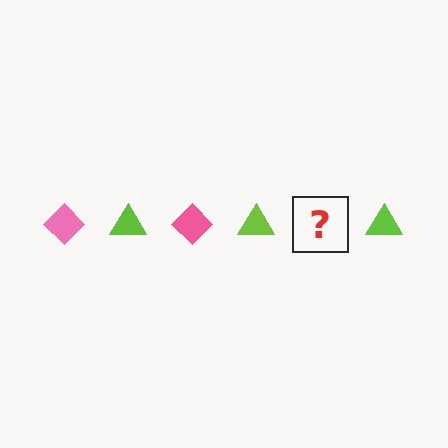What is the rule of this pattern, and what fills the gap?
The rule is that the pattern alternates between pink diamond and lime triangle. The gap should be filled with a pink diamond.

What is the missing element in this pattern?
The missing element is a pink diamond.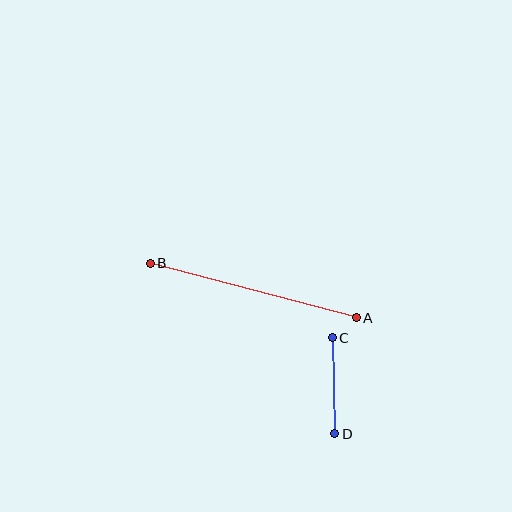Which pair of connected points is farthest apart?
Points A and B are farthest apart.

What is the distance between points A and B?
The distance is approximately 213 pixels.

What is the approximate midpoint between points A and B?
The midpoint is at approximately (253, 291) pixels.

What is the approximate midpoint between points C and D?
The midpoint is at approximately (334, 386) pixels.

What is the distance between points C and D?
The distance is approximately 96 pixels.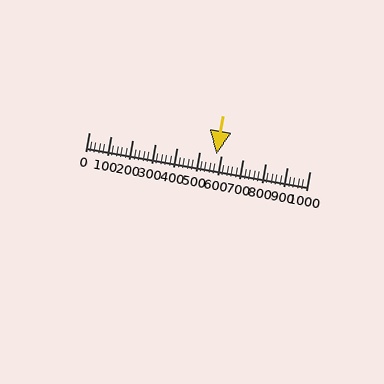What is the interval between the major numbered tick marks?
The major tick marks are spaced 100 units apart.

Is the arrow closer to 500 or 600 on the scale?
The arrow is closer to 600.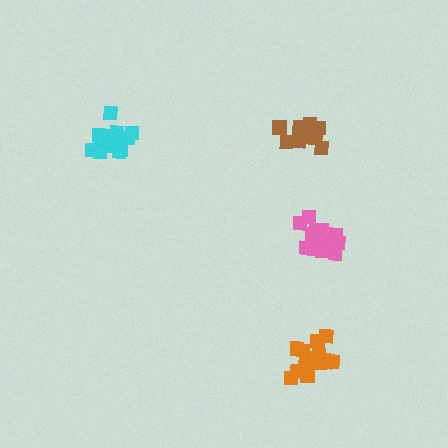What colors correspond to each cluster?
The clusters are colored: pink, cyan, brown, orange.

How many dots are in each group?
Group 1: 16 dots, Group 2: 13 dots, Group 3: 12 dots, Group 4: 16 dots (57 total).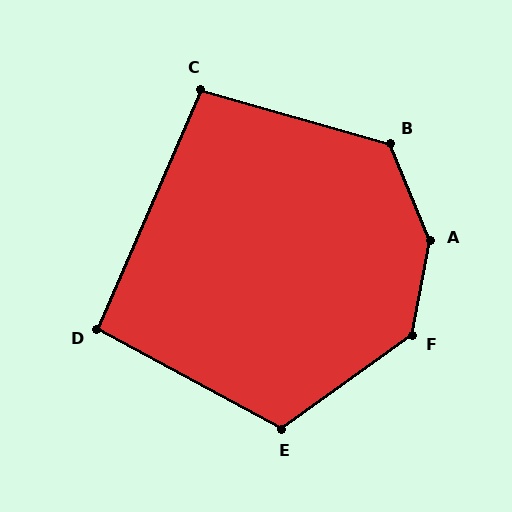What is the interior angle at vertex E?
Approximately 116 degrees (obtuse).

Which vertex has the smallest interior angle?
D, at approximately 95 degrees.